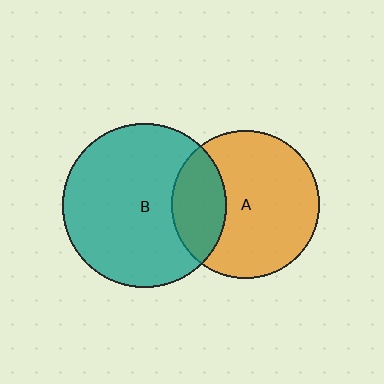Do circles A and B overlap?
Yes.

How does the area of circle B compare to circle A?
Approximately 1.2 times.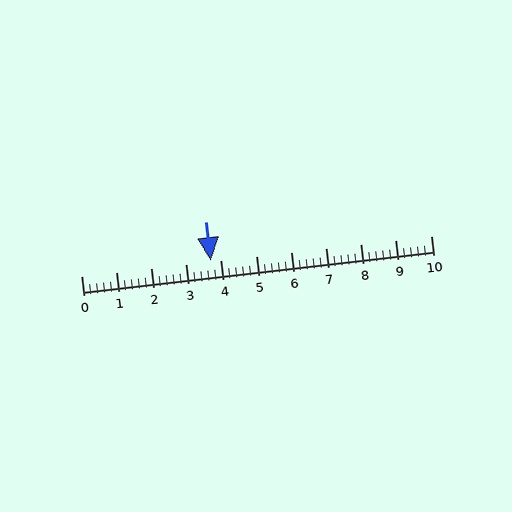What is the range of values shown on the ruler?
The ruler shows values from 0 to 10.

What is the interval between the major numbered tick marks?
The major tick marks are spaced 1 units apart.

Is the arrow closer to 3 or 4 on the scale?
The arrow is closer to 4.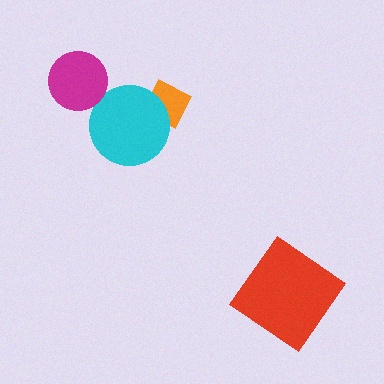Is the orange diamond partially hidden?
Yes, it is partially covered by another shape.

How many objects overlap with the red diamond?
0 objects overlap with the red diamond.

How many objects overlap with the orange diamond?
1 object overlaps with the orange diamond.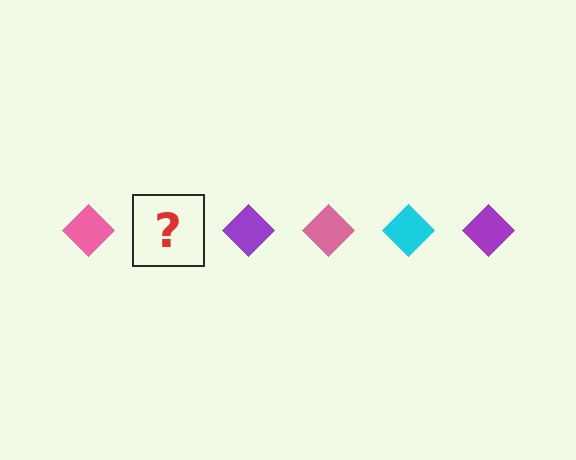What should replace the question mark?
The question mark should be replaced with a cyan diamond.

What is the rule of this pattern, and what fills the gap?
The rule is that the pattern cycles through pink, cyan, purple diamonds. The gap should be filled with a cyan diamond.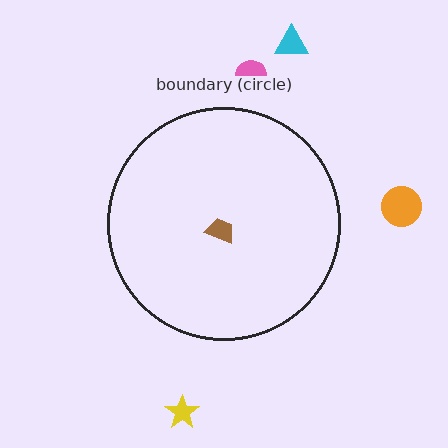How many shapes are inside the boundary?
1 inside, 4 outside.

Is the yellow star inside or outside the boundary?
Outside.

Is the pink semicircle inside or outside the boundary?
Outside.